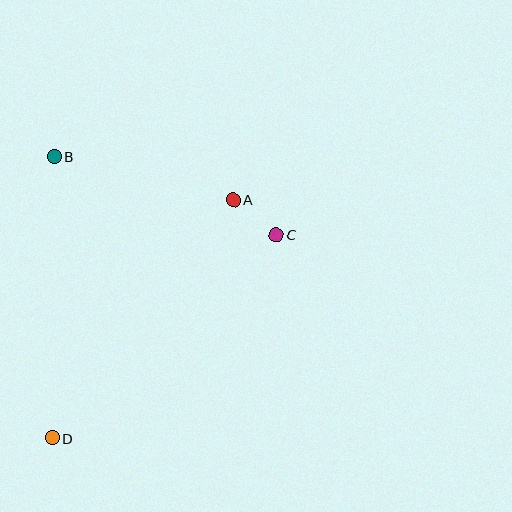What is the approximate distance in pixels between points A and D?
The distance between A and D is approximately 300 pixels.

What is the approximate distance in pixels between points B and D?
The distance between B and D is approximately 281 pixels.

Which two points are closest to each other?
Points A and C are closest to each other.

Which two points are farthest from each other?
Points C and D are farthest from each other.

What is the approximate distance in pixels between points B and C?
The distance between B and C is approximately 235 pixels.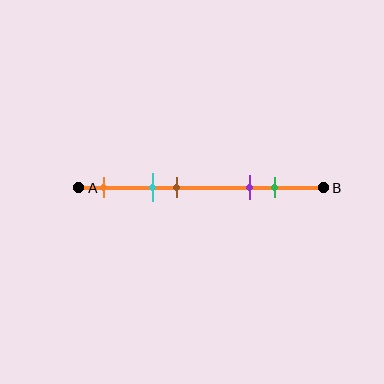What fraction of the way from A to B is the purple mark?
The purple mark is approximately 70% (0.7) of the way from A to B.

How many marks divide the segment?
There are 5 marks dividing the segment.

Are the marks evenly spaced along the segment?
No, the marks are not evenly spaced.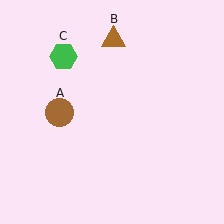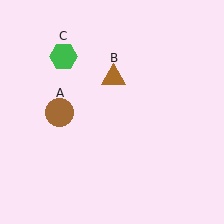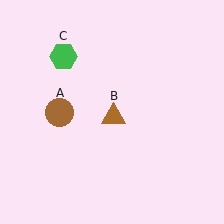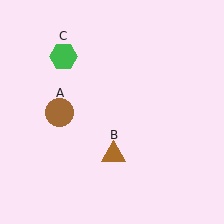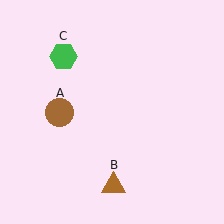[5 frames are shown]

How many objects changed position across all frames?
1 object changed position: brown triangle (object B).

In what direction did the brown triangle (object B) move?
The brown triangle (object B) moved down.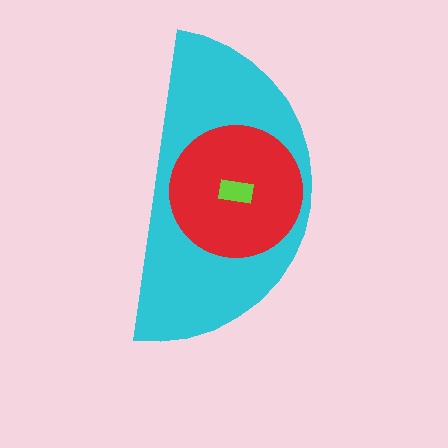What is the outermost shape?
The cyan semicircle.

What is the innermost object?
The lime rectangle.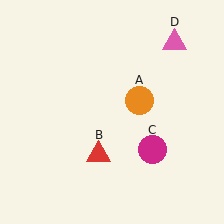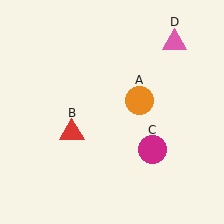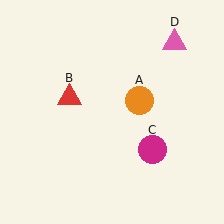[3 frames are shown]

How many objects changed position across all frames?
1 object changed position: red triangle (object B).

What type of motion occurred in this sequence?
The red triangle (object B) rotated clockwise around the center of the scene.